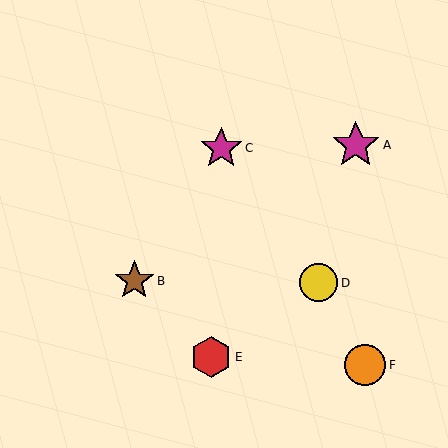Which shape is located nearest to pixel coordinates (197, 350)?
The red hexagon (labeled E) at (211, 357) is nearest to that location.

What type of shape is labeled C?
Shape C is a magenta star.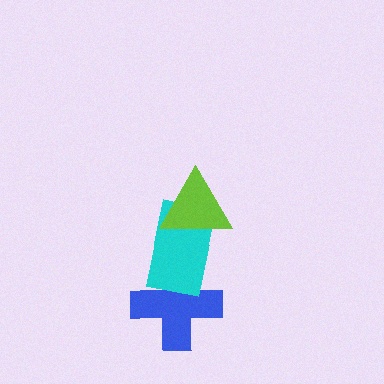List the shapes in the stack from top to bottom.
From top to bottom: the lime triangle, the cyan rectangle, the blue cross.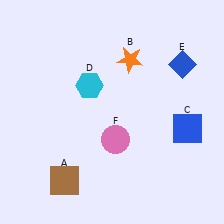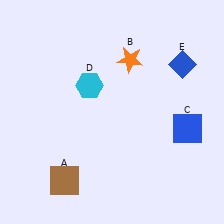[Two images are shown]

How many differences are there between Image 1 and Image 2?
There is 1 difference between the two images.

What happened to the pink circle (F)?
The pink circle (F) was removed in Image 2. It was in the bottom-right area of Image 1.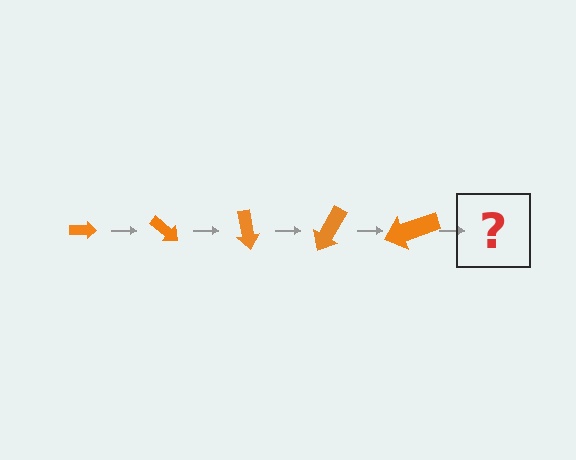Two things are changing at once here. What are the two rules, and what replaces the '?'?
The two rules are that the arrow grows larger each step and it rotates 40 degrees each step. The '?' should be an arrow, larger than the previous one and rotated 200 degrees from the start.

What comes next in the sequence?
The next element should be an arrow, larger than the previous one and rotated 200 degrees from the start.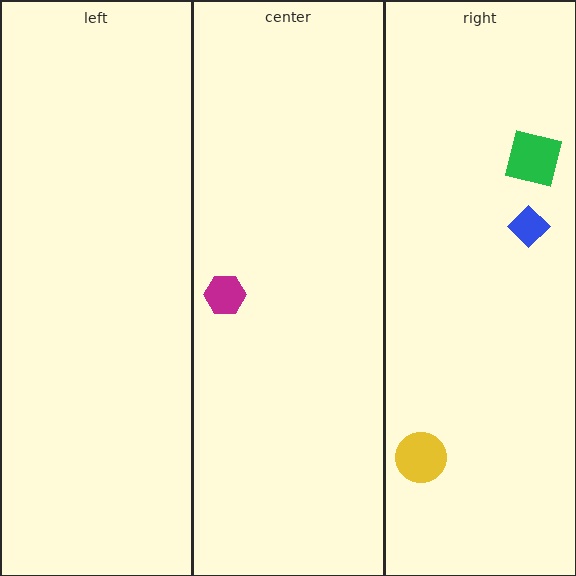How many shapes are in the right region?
3.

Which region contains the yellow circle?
The right region.